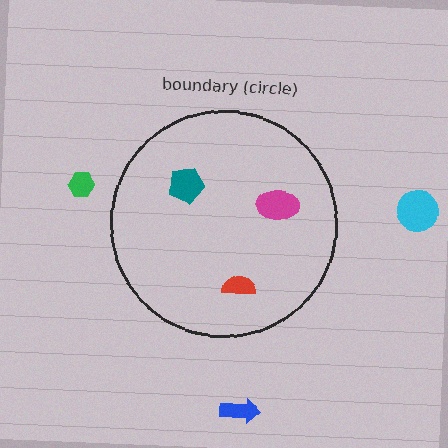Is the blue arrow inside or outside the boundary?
Outside.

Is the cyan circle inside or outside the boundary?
Outside.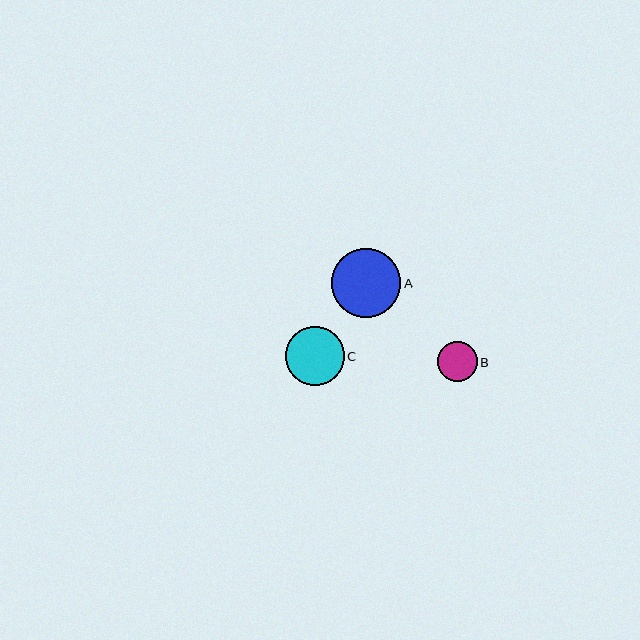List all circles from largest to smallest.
From largest to smallest: A, C, B.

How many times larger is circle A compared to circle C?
Circle A is approximately 1.2 times the size of circle C.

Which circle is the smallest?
Circle B is the smallest with a size of approximately 40 pixels.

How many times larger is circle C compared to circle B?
Circle C is approximately 1.5 times the size of circle B.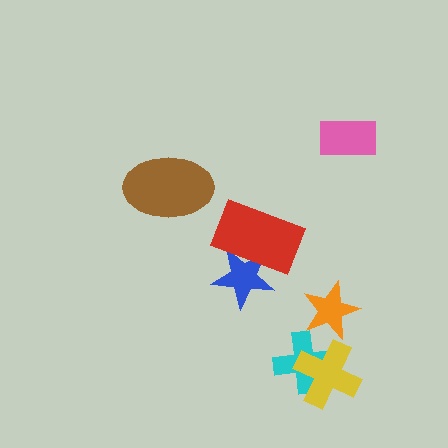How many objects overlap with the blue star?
1 object overlaps with the blue star.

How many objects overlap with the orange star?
0 objects overlap with the orange star.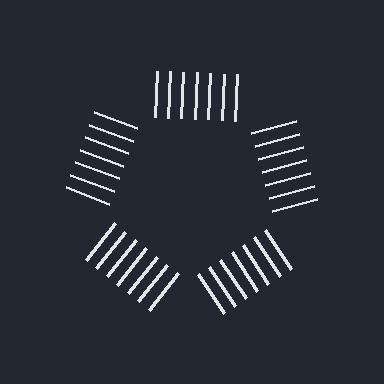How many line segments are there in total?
35 — 7 along each of the 5 edges.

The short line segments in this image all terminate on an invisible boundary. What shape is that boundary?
An illusory pentagon — the line segments terminate on its edges but no continuous stroke is drawn.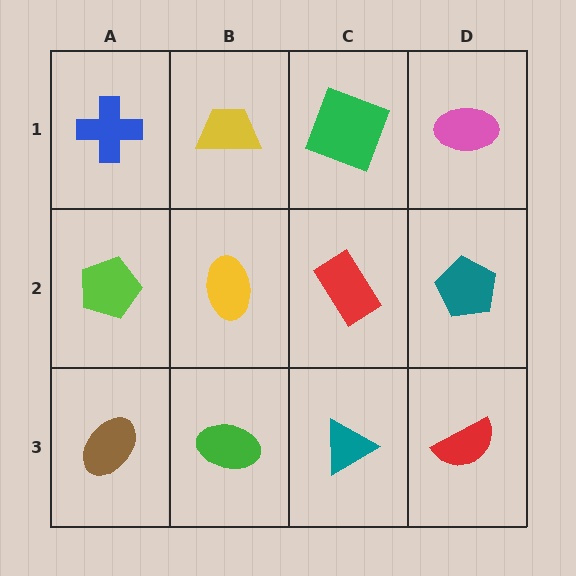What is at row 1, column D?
A pink ellipse.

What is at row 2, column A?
A lime pentagon.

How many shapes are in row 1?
4 shapes.